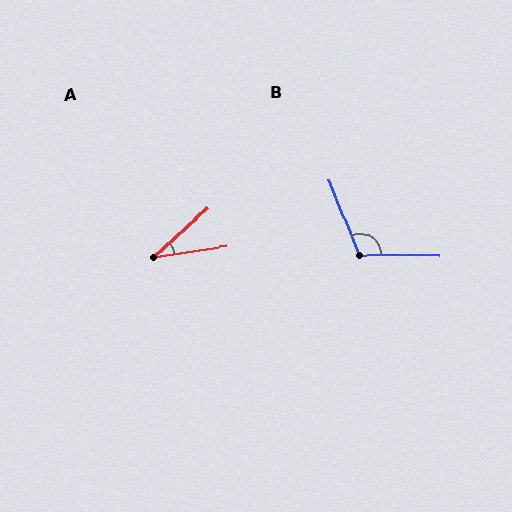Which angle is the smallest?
A, at approximately 33 degrees.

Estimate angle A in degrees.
Approximately 33 degrees.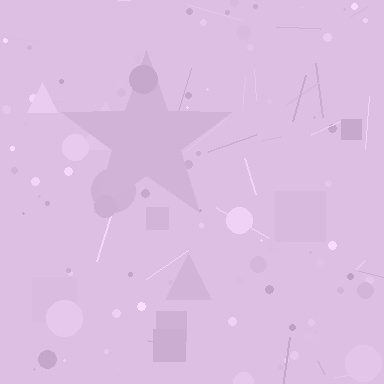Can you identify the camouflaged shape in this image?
The camouflaged shape is a star.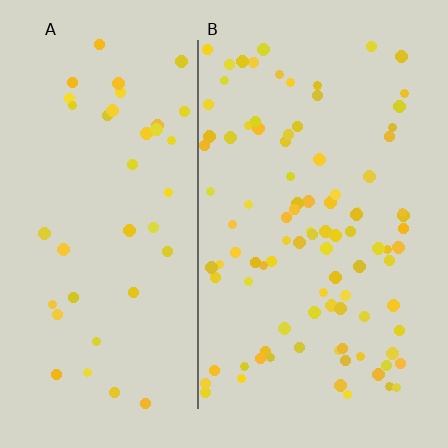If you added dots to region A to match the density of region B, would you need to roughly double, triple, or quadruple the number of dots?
Approximately double.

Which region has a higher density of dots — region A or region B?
B (the right).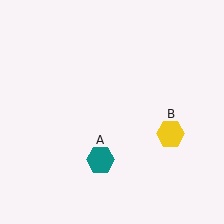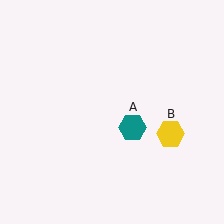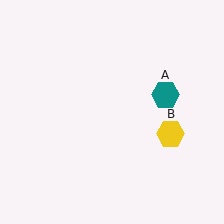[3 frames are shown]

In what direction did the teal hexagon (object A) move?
The teal hexagon (object A) moved up and to the right.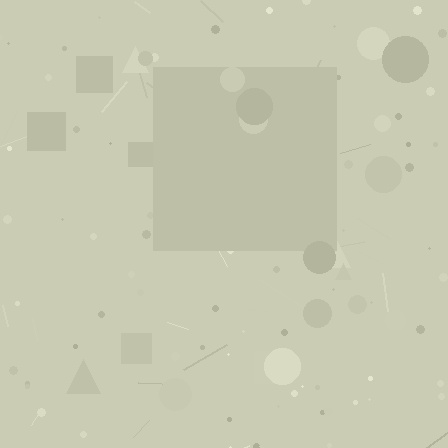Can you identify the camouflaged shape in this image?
The camouflaged shape is a square.